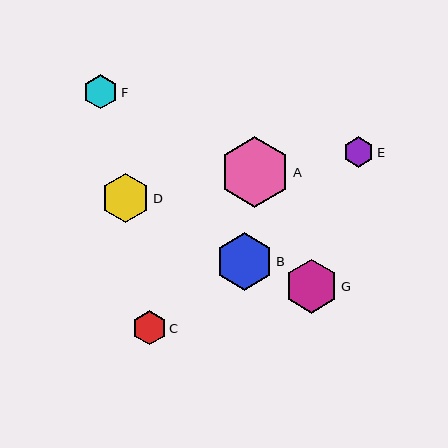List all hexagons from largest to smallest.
From largest to smallest: A, B, G, D, F, C, E.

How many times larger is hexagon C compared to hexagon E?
Hexagon C is approximately 1.1 times the size of hexagon E.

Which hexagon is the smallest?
Hexagon E is the smallest with a size of approximately 31 pixels.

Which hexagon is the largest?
Hexagon A is the largest with a size of approximately 70 pixels.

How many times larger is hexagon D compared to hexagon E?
Hexagon D is approximately 1.6 times the size of hexagon E.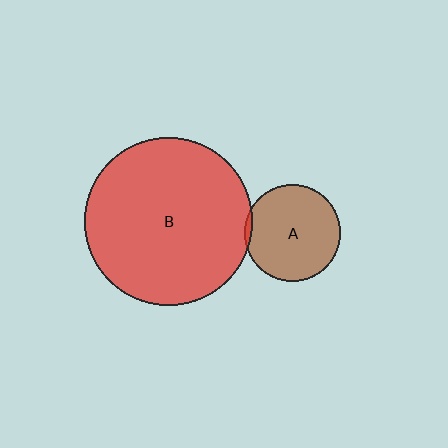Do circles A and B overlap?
Yes.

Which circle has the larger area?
Circle B (red).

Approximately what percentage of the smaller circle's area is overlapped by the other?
Approximately 5%.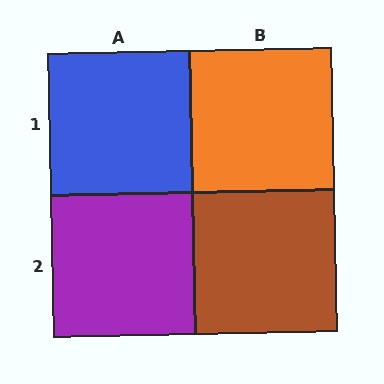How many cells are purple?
1 cell is purple.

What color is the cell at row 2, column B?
Brown.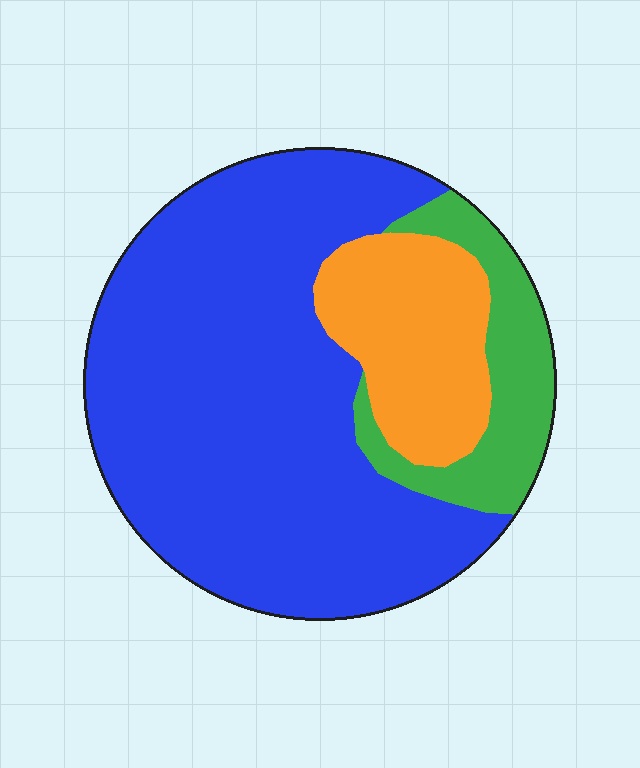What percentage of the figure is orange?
Orange takes up about one sixth (1/6) of the figure.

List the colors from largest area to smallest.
From largest to smallest: blue, orange, green.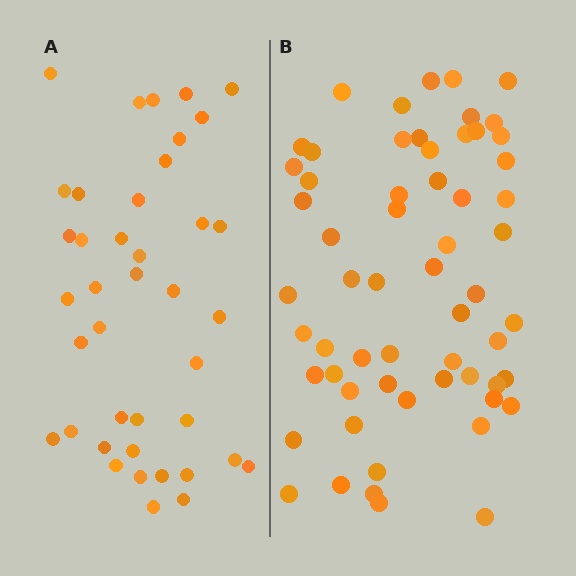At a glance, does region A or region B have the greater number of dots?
Region B (the right region) has more dots.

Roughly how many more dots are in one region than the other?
Region B has approximately 20 more dots than region A.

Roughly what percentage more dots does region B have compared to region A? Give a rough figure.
About 50% more.